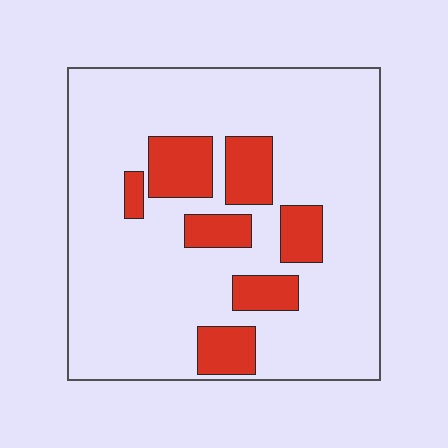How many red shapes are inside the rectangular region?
7.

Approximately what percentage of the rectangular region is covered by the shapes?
Approximately 20%.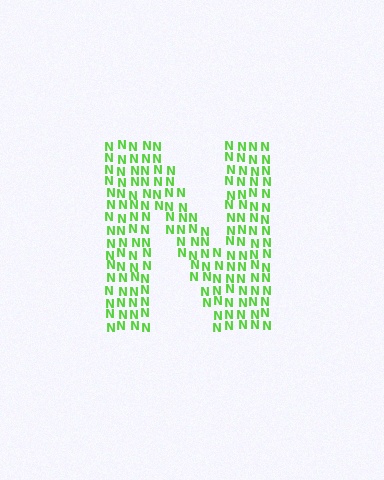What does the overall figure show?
The overall figure shows the letter N.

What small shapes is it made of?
It is made of small letter N's.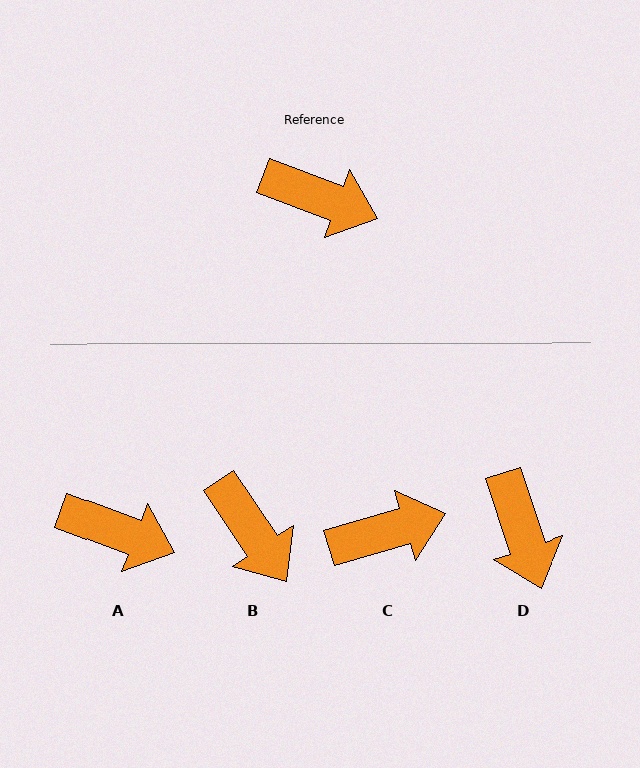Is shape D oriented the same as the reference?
No, it is off by about 51 degrees.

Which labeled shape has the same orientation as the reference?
A.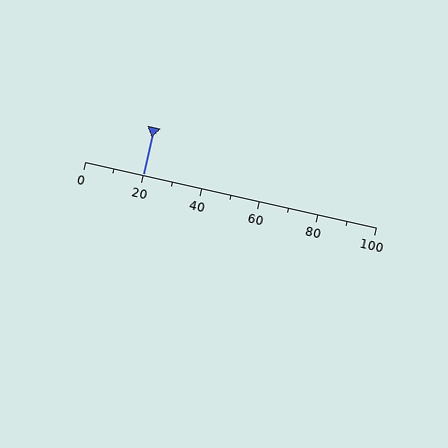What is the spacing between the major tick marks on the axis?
The major ticks are spaced 20 apart.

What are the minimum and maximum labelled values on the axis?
The axis runs from 0 to 100.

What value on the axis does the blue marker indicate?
The marker indicates approximately 20.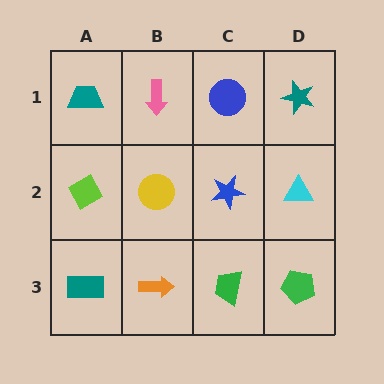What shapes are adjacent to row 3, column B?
A yellow circle (row 2, column B), a teal rectangle (row 3, column A), a green trapezoid (row 3, column C).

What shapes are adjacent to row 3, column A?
A lime diamond (row 2, column A), an orange arrow (row 3, column B).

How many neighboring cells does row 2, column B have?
4.